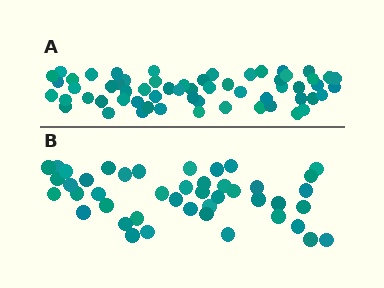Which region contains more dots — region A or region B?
Region A (the top region) has more dots.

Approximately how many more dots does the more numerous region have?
Region A has approximately 15 more dots than region B.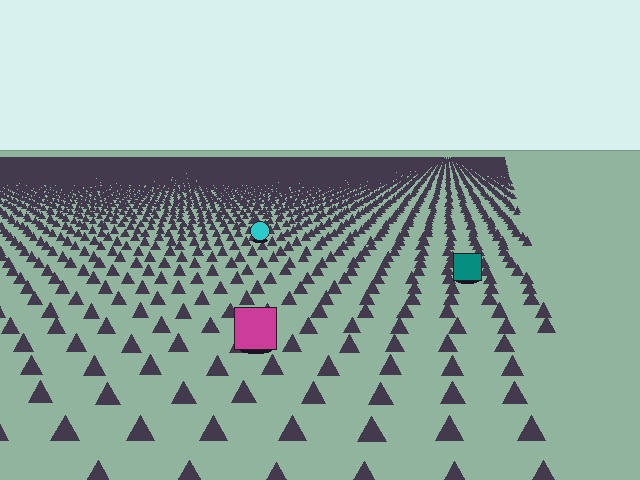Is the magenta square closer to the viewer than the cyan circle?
Yes. The magenta square is closer — you can tell from the texture gradient: the ground texture is coarser near it.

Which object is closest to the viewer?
The magenta square is closest. The texture marks near it are larger and more spread out.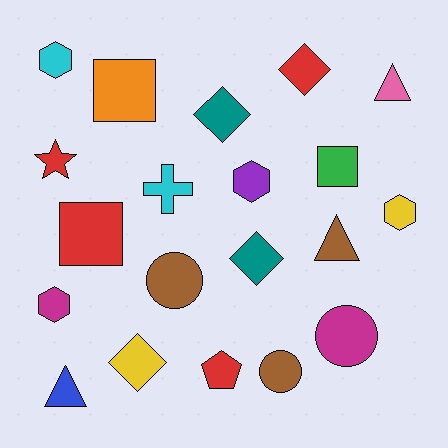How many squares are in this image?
There are 3 squares.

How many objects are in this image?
There are 20 objects.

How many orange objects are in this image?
There is 1 orange object.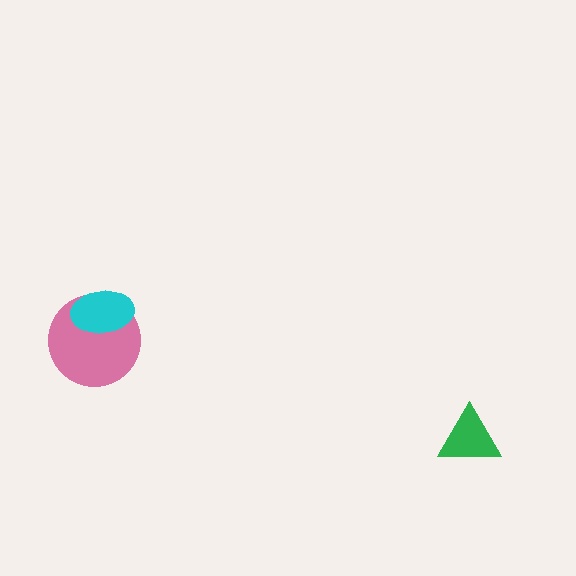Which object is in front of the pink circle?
The cyan ellipse is in front of the pink circle.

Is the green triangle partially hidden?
No, no other shape covers it.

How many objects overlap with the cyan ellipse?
1 object overlaps with the cyan ellipse.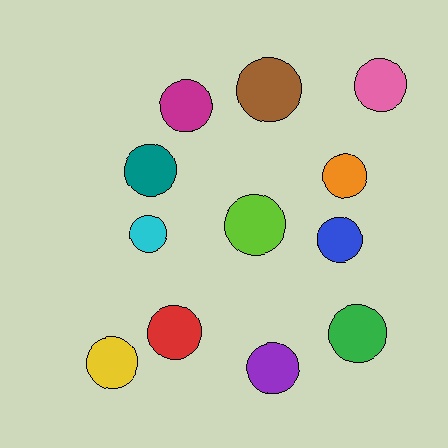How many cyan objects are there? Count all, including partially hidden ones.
There is 1 cyan object.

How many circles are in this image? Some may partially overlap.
There are 12 circles.